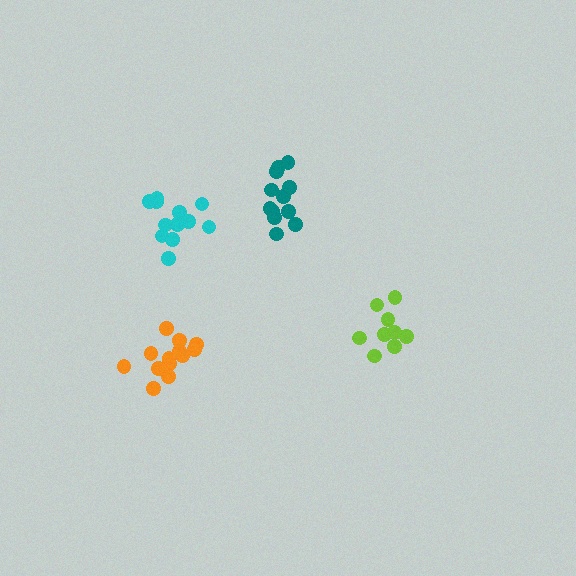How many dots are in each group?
Group 1: 13 dots, Group 2: 9 dots, Group 3: 13 dots, Group 4: 12 dots (47 total).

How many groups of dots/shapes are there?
There are 4 groups.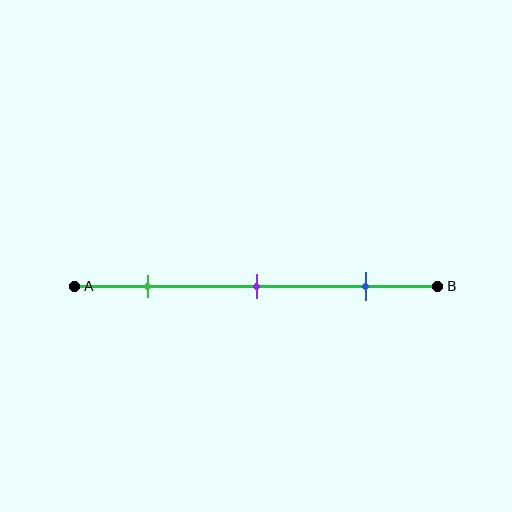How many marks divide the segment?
There are 3 marks dividing the segment.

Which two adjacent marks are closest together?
The green and purple marks are the closest adjacent pair.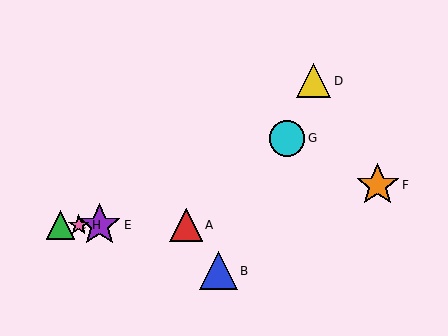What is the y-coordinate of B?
Object B is at y≈271.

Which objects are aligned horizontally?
Objects A, C, E, H are aligned horizontally.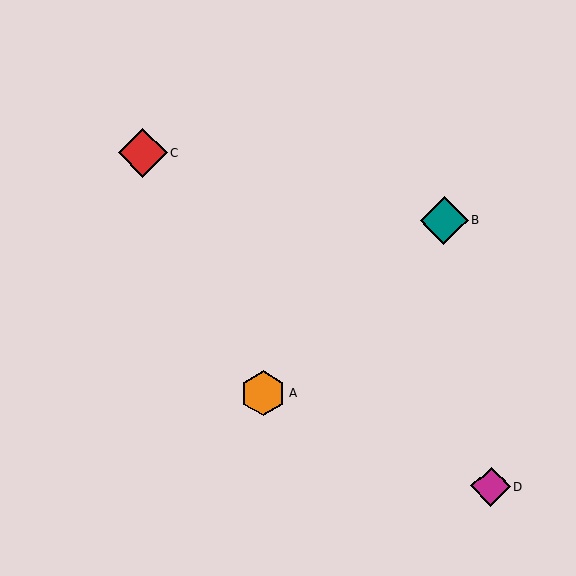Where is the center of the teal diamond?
The center of the teal diamond is at (444, 221).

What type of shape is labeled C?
Shape C is a red diamond.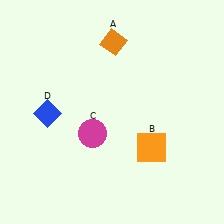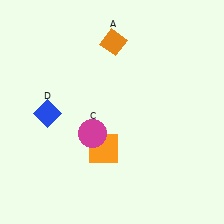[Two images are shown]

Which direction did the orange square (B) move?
The orange square (B) moved left.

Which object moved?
The orange square (B) moved left.